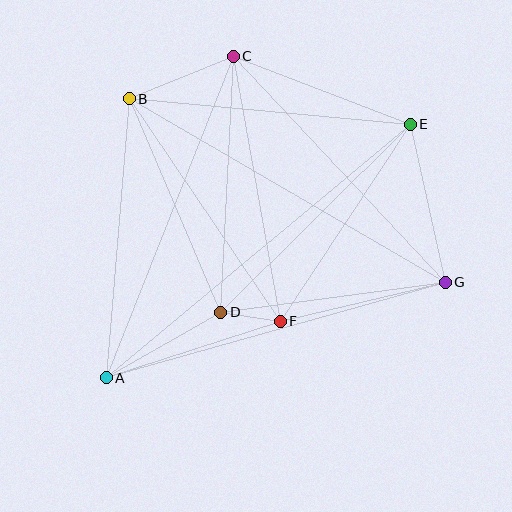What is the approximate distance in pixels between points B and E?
The distance between B and E is approximately 282 pixels.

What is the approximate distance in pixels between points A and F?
The distance between A and F is approximately 183 pixels.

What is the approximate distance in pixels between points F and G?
The distance between F and G is approximately 170 pixels.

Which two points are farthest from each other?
Points A and E are farthest from each other.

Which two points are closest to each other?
Points D and F are closest to each other.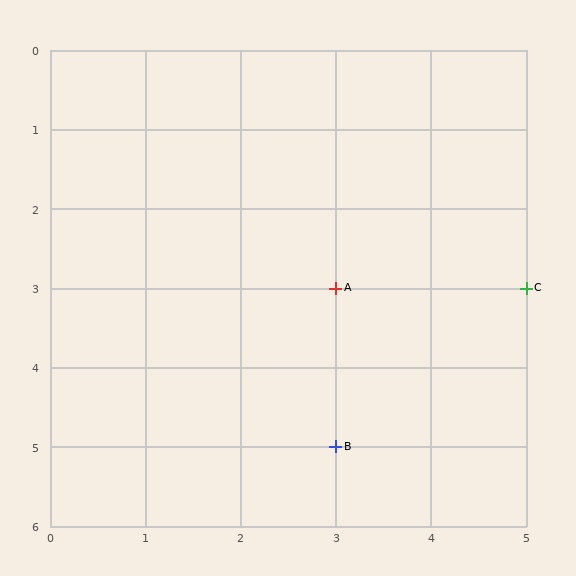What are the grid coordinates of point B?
Point B is at grid coordinates (3, 5).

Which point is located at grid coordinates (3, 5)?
Point B is at (3, 5).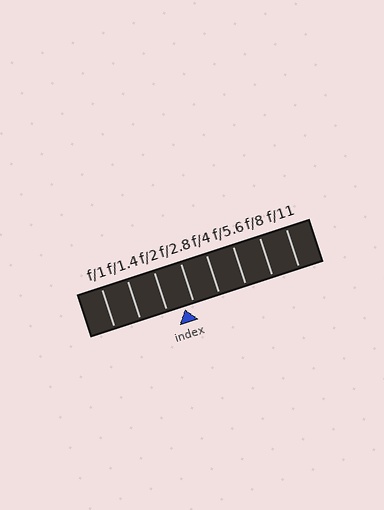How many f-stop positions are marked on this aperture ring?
There are 8 f-stop positions marked.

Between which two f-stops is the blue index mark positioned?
The index mark is between f/2 and f/2.8.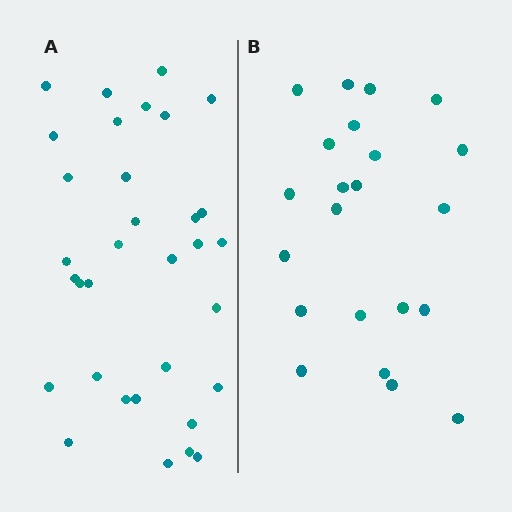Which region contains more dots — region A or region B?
Region A (the left region) has more dots.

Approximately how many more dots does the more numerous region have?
Region A has roughly 12 or so more dots than region B.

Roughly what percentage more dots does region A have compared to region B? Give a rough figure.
About 50% more.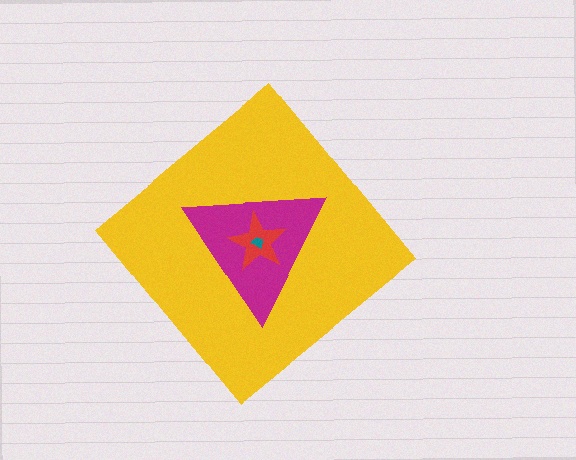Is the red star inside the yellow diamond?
Yes.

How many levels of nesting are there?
4.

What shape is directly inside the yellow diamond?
The magenta triangle.